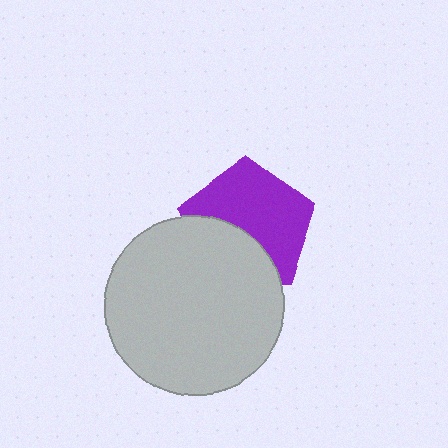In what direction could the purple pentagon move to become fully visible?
The purple pentagon could move up. That would shift it out from behind the light gray circle entirely.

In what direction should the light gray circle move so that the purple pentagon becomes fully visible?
The light gray circle should move down. That is the shortest direction to clear the overlap and leave the purple pentagon fully visible.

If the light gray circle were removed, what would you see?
You would see the complete purple pentagon.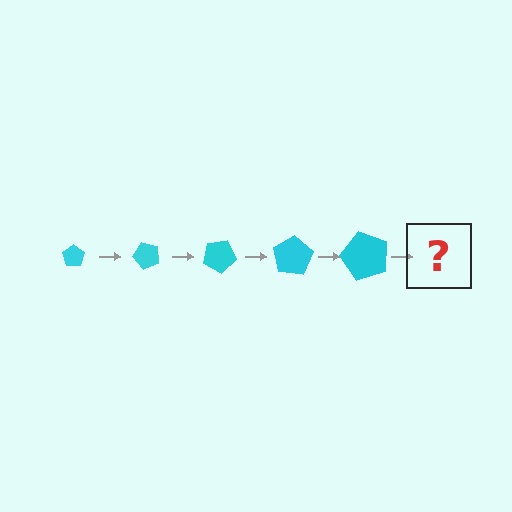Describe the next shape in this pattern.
It should be a pentagon, larger than the previous one and rotated 250 degrees from the start.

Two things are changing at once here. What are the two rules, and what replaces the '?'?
The two rules are that the pentagon grows larger each step and it rotates 50 degrees each step. The '?' should be a pentagon, larger than the previous one and rotated 250 degrees from the start.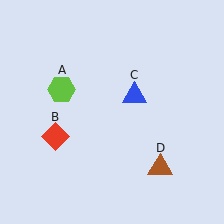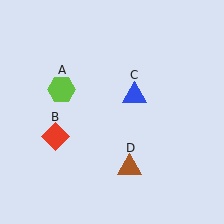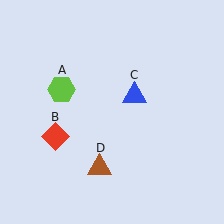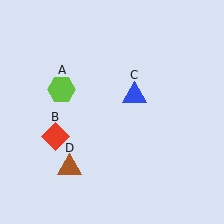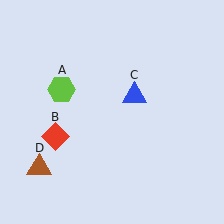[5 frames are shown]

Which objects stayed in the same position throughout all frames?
Lime hexagon (object A) and red diamond (object B) and blue triangle (object C) remained stationary.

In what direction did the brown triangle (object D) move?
The brown triangle (object D) moved left.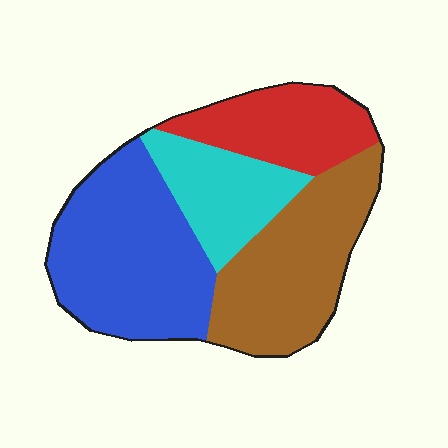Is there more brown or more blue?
Blue.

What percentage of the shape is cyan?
Cyan takes up about one sixth (1/6) of the shape.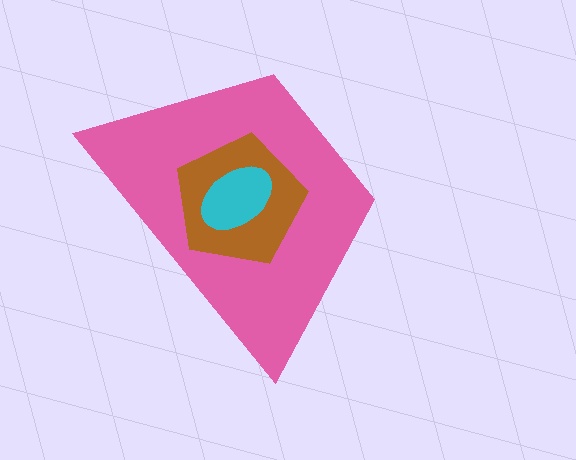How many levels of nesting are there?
3.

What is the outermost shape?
The pink trapezoid.